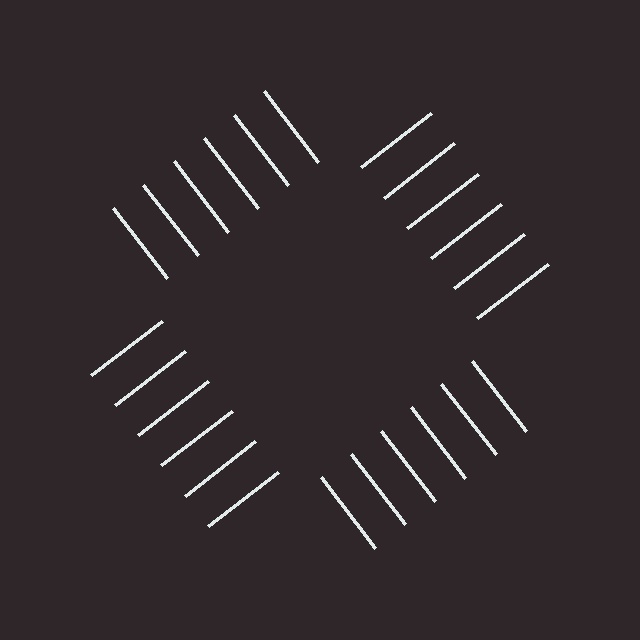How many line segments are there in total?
24 — 6 along each of the 4 edges.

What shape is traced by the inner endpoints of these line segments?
An illusory square — the line segments terminate on its edges but no continuous stroke is drawn.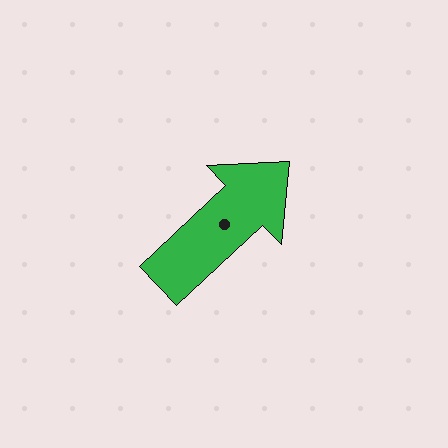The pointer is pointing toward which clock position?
Roughly 2 o'clock.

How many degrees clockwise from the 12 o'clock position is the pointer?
Approximately 47 degrees.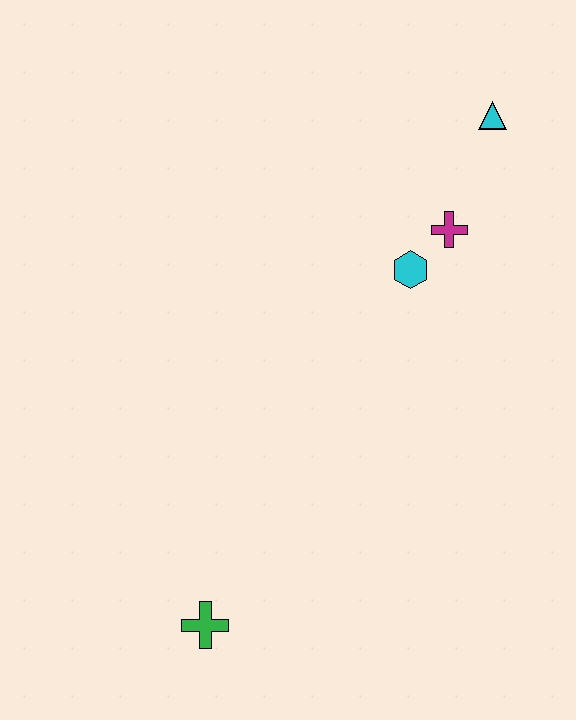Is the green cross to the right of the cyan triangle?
No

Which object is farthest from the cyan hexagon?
The green cross is farthest from the cyan hexagon.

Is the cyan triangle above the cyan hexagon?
Yes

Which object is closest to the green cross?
The cyan hexagon is closest to the green cross.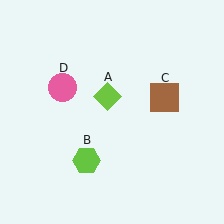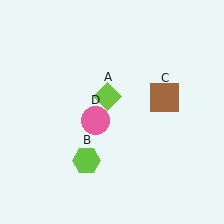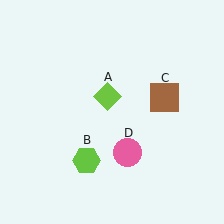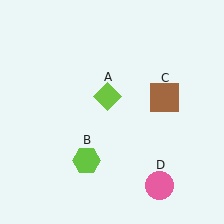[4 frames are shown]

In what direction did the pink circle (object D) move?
The pink circle (object D) moved down and to the right.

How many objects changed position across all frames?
1 object changed position: pink circle (object D).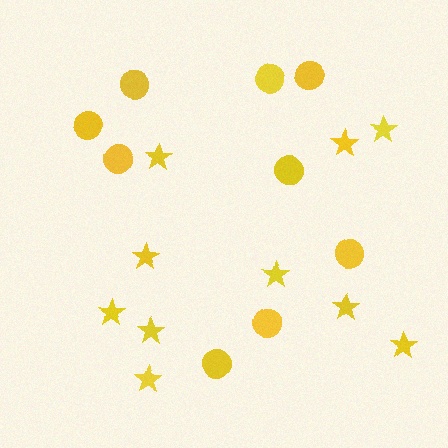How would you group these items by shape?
There are 2 groups: one group of circles (9) and one group of stars (10).